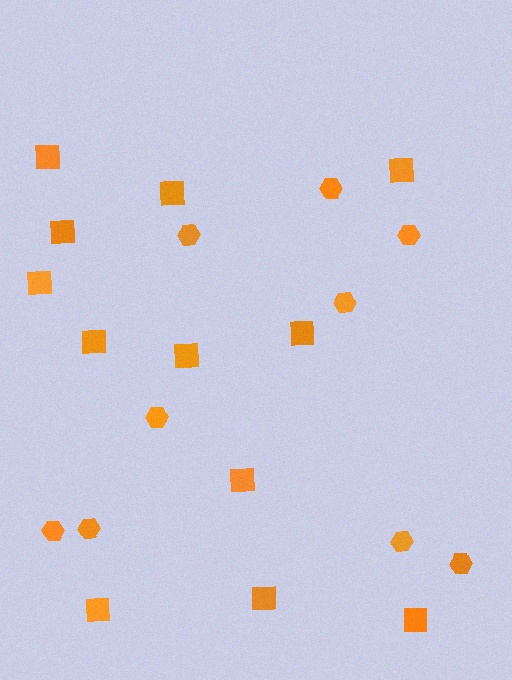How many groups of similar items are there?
There are 2 groups: one group of hexagons (9) and one group of squares (12).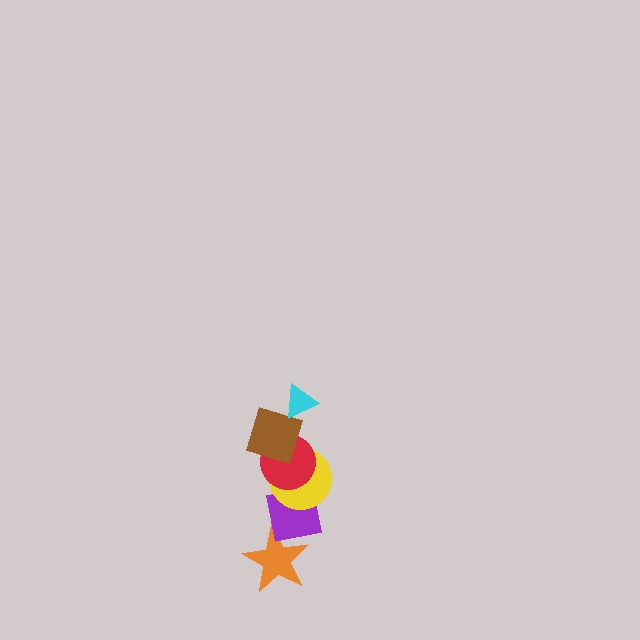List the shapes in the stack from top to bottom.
From top to bottom: the cyan triangle, the brown square, the red circle, the yellow circle, the purple square, the orange star.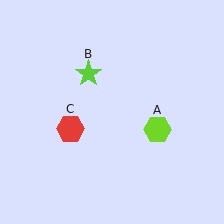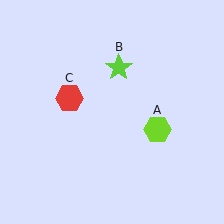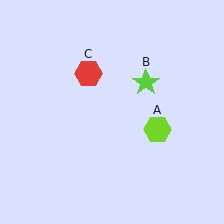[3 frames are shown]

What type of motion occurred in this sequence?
The lime star (object B), red hexagon (object C) rotated clockwise around the center of the scene.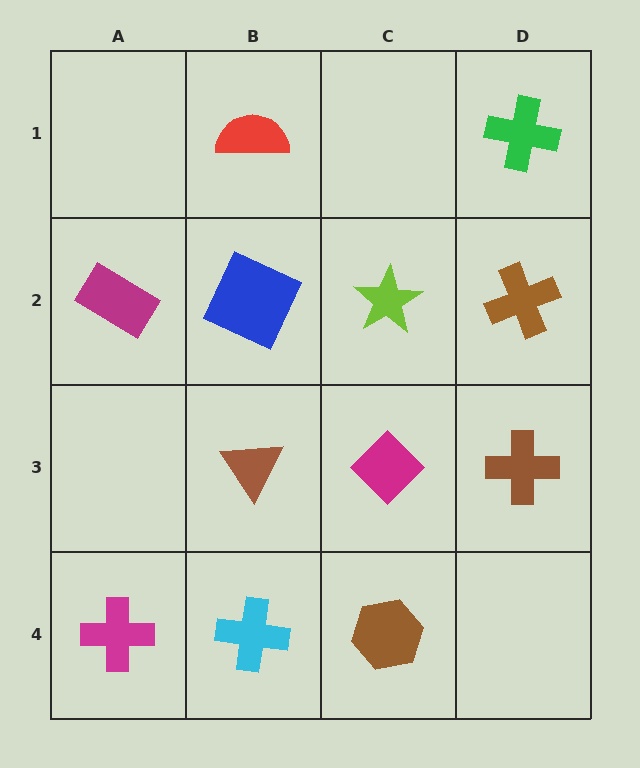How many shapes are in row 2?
4 shapes.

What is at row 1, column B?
A red semicircle.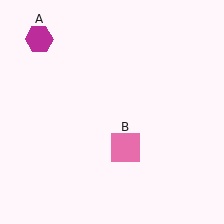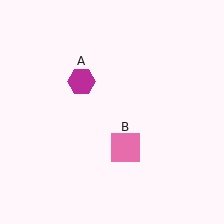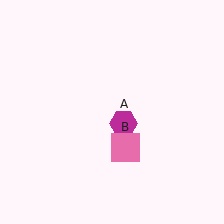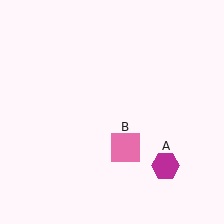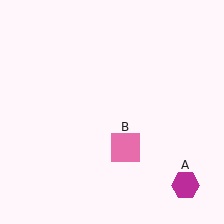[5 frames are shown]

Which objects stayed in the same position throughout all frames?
Pink square (object B) remained stationary.